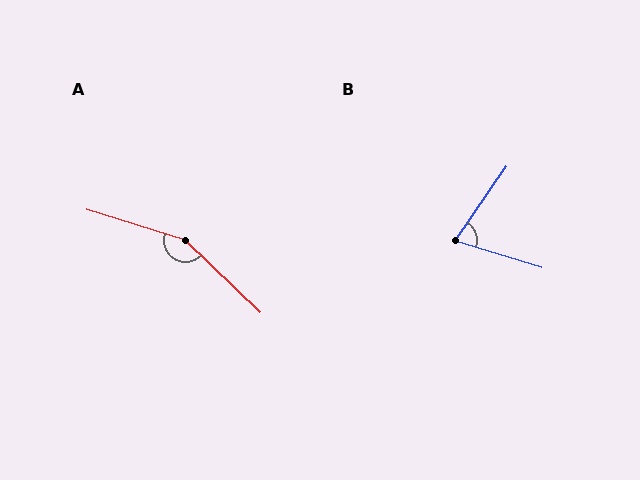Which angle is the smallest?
B, at approximately 72 degrees.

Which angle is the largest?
A, at approximately 154 degrees.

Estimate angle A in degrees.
Approximately 154 degrees.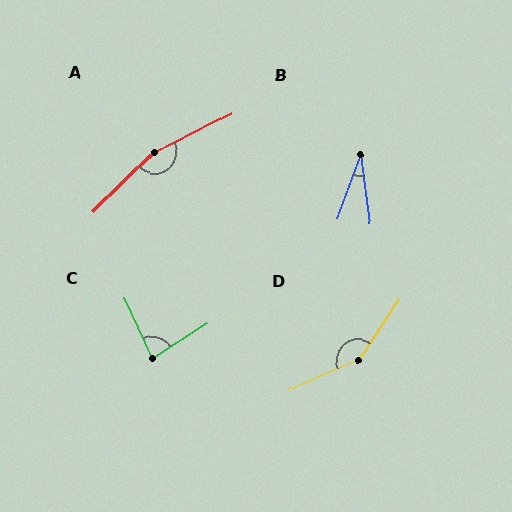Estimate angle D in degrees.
Approximately 148 degrees.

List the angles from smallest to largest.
B (28°), C (83°), D (148°), A (163°).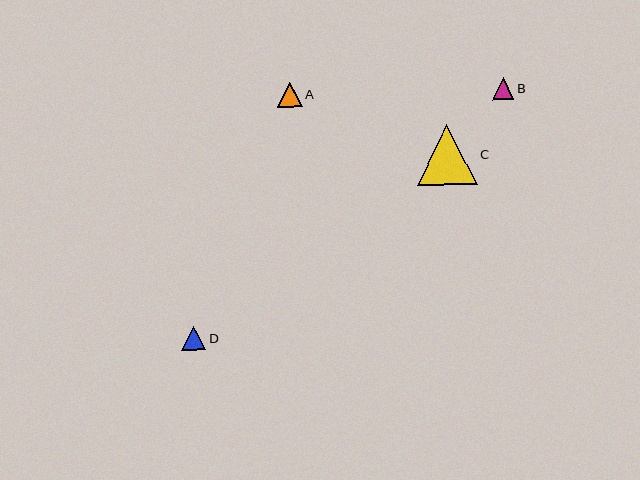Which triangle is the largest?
Triangle C is the largest with a size of approximately 60 pixels.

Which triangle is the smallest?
Triangle B is the smallest with a size of approximately 21 pixels.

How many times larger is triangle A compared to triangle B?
Triangle A is approximately 1.2 times the size of triangle B.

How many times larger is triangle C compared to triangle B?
Triangle C is approximately 2.8 times the size of triangle B.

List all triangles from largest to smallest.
From largest to smallest: C, A, D, B.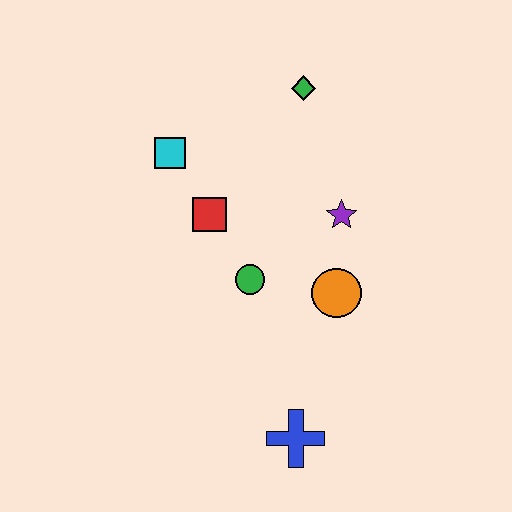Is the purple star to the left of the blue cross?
No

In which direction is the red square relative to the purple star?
The red square is to the left of the purple star.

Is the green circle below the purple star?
Yes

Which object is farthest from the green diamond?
The blue cross is farthest from the green diamond.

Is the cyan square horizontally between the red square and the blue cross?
No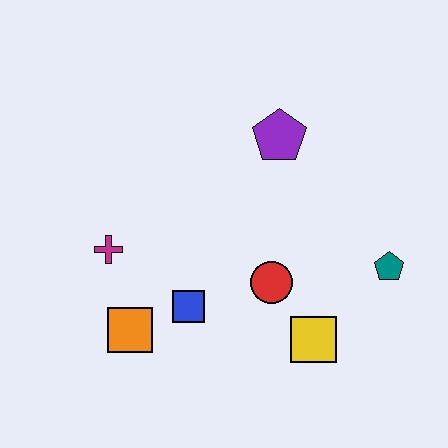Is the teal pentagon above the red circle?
Yes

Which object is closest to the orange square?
The blue square is closest to the orange square.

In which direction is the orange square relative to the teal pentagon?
The orange square is to the left of the teal pentagon.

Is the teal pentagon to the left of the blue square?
No